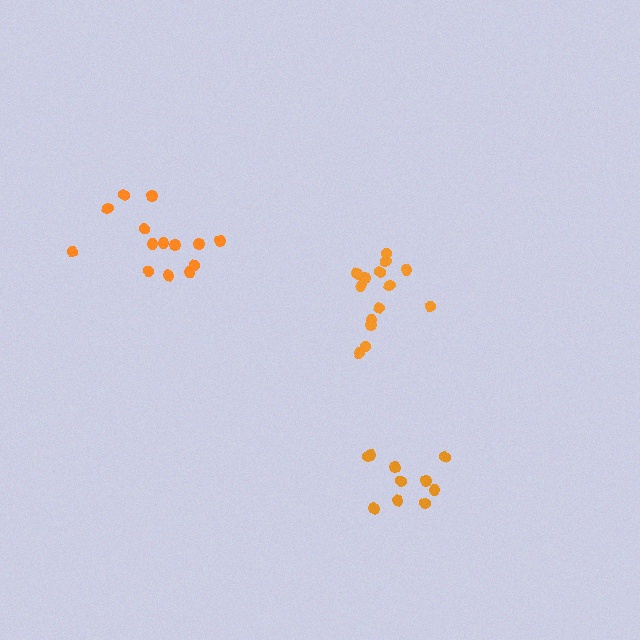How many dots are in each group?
Group 1: 14 dots, Group 2: 14 dots, Group 3: 10 dots (38 total).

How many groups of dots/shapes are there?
There are 3 groups.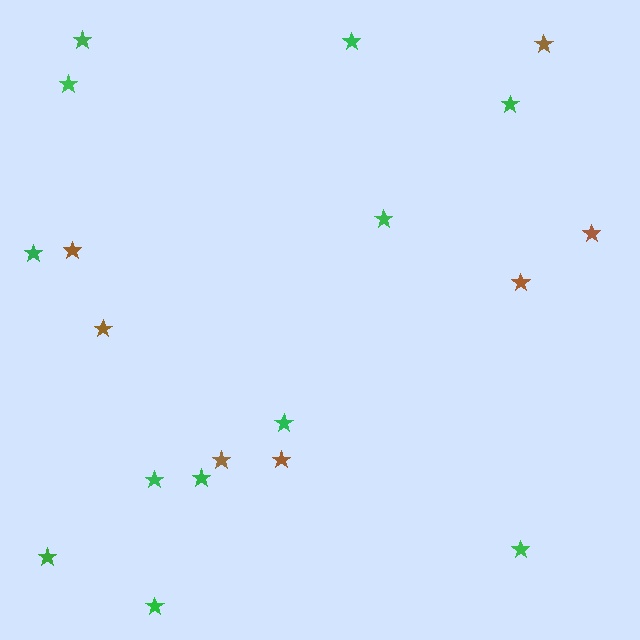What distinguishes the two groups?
There are 2 groups: one group of green stars (12) and one group of brown stars (7).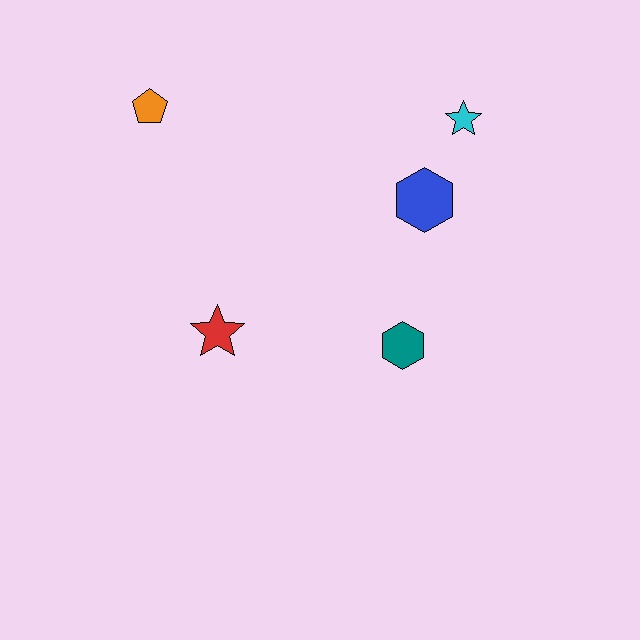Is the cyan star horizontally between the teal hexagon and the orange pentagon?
No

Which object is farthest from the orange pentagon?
The teal hexagon is farthest from the orange pentagon.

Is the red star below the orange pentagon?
Yes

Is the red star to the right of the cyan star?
No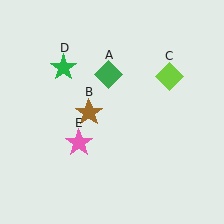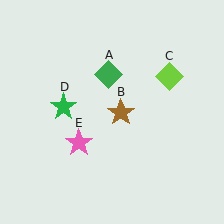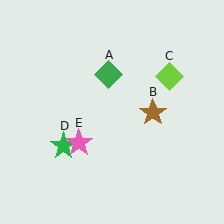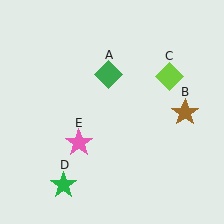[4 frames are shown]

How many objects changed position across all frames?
2 objects changed position: brown star (object B), green star (object D).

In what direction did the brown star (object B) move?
The brown star (object B) moved right.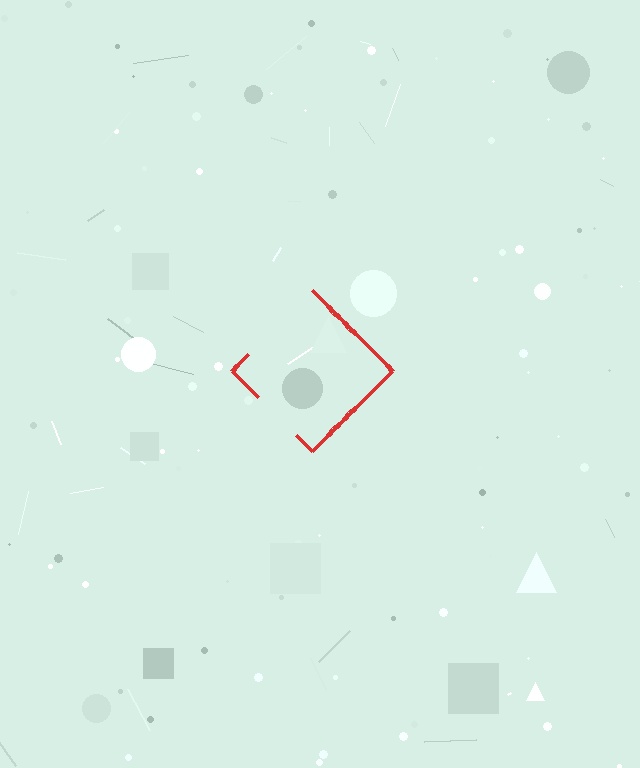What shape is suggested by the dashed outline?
The dashed outline suggests a diamond.